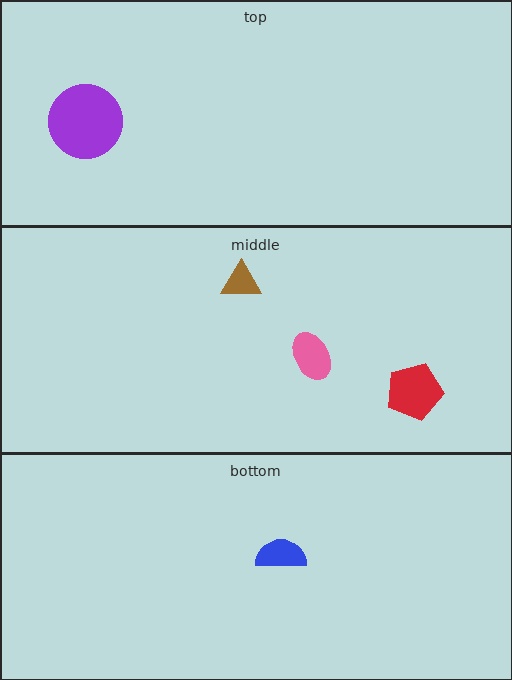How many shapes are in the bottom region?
1.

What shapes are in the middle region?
The brown triangle, the red pentagon, the pink ellipse.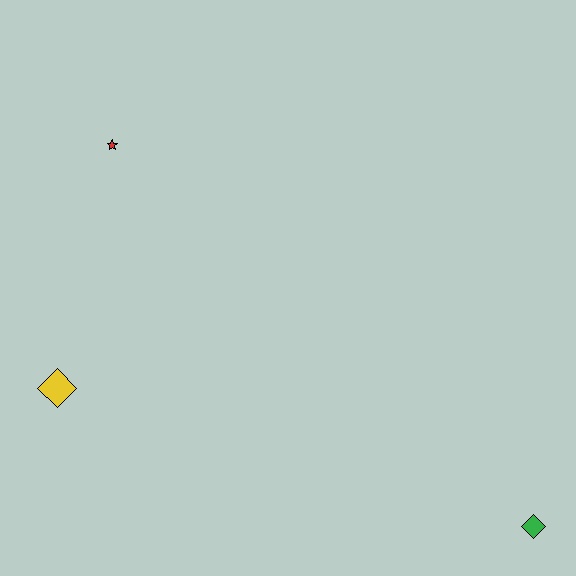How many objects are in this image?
There are 3 objects.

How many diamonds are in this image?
There are 2 diamonds.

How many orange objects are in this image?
There are no orange objects.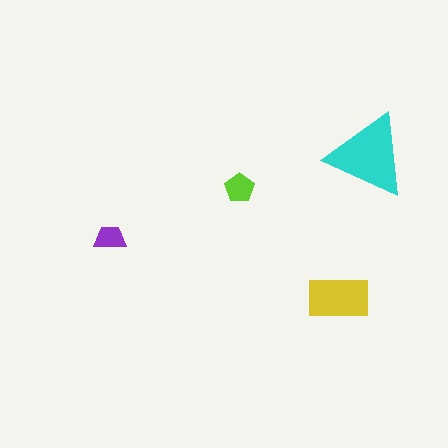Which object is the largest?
The cyan triangle.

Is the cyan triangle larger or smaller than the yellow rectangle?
Larger.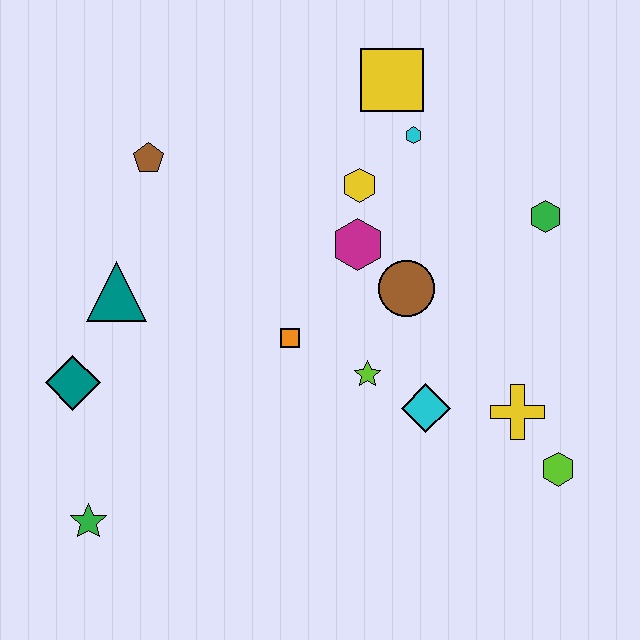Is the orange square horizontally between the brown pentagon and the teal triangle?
No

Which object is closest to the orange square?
The lime star is closest to the orange square.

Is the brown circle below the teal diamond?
No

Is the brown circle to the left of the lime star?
No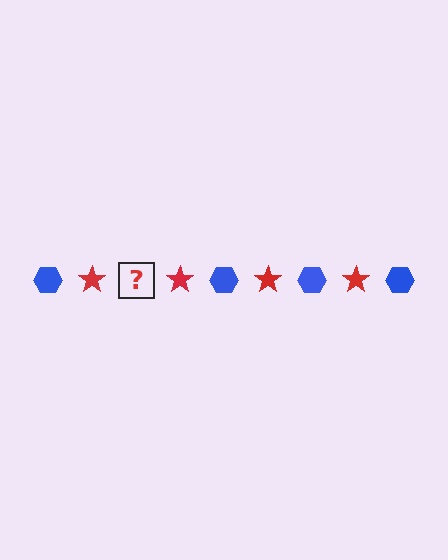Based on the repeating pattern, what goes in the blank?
The blank should be a blue hexagon.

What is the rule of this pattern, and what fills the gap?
The rule is that the pattern alternates between blue hexagon and red star. The gap should be filled with a blue hexagon.